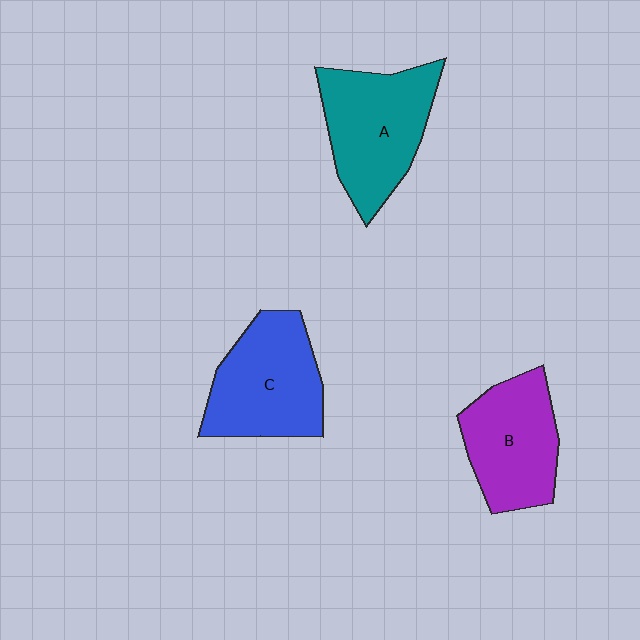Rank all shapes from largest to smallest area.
From largest to smallest: A (teal), C (blue), B (purple).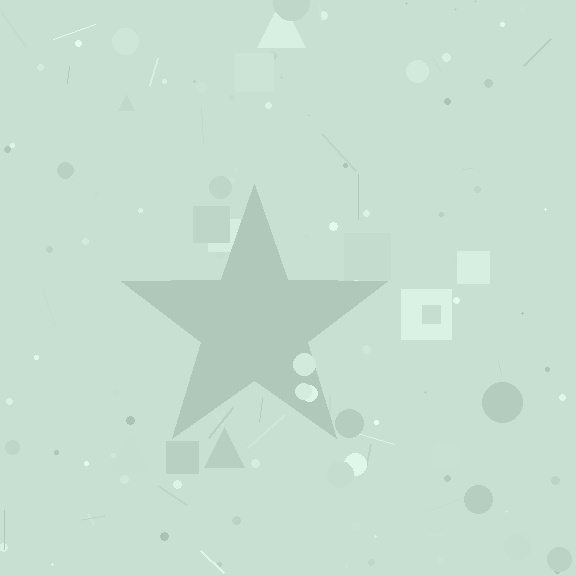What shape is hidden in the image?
A star is hidden in the image.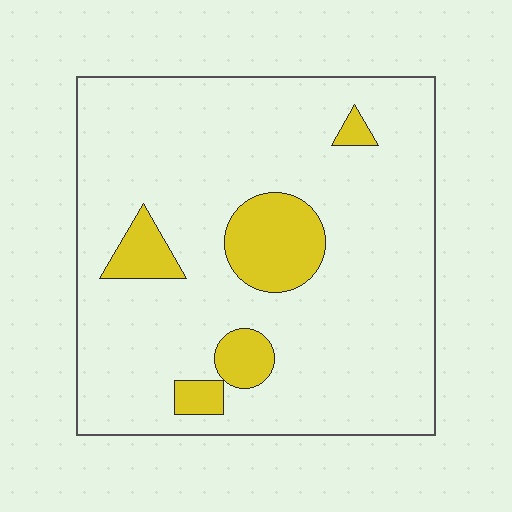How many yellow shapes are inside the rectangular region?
5.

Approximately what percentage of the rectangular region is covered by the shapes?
Approximately 15%.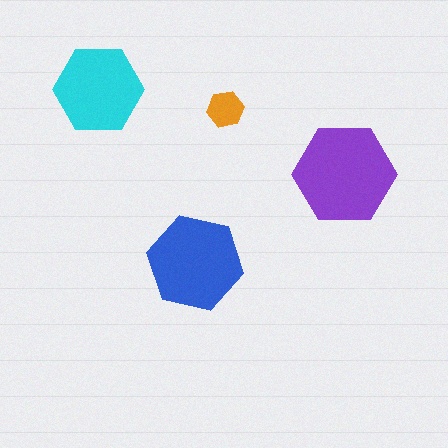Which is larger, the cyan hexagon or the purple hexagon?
The purple one.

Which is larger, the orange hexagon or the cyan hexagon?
The cyan one.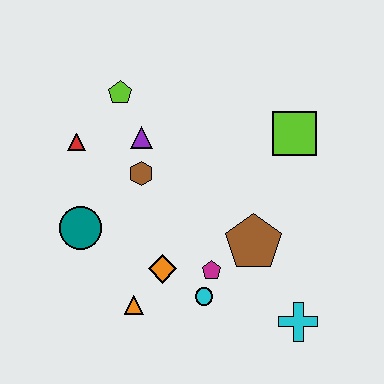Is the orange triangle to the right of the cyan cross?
No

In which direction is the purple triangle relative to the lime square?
The purple triangle is to the left of the lime square.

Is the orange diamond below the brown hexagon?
Yes